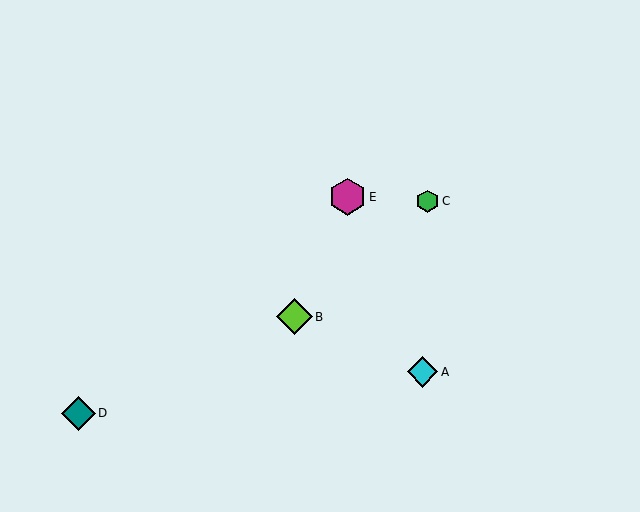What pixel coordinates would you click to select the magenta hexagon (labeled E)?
Click at (347, 197) to select the magenta hexagon E.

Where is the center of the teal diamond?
The center of the teal diamond is at (79, 414).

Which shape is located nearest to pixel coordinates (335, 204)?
The magenta hexagon (labeled E) at (347, 197) is nearest to that location.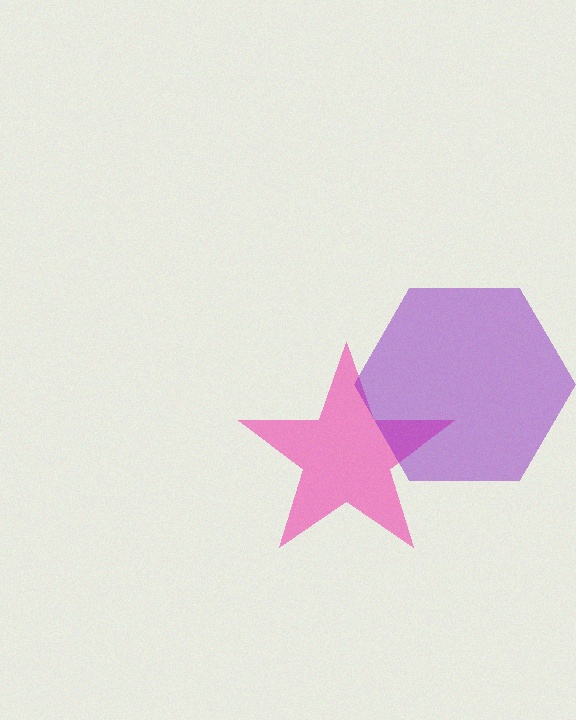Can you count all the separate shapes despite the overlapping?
Yes, there are 2 separate shapes.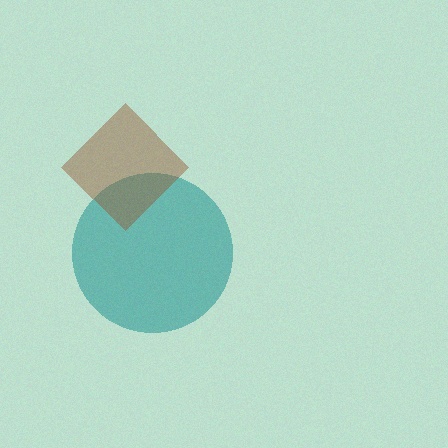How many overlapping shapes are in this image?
There are 2 overlapping shapes in the image.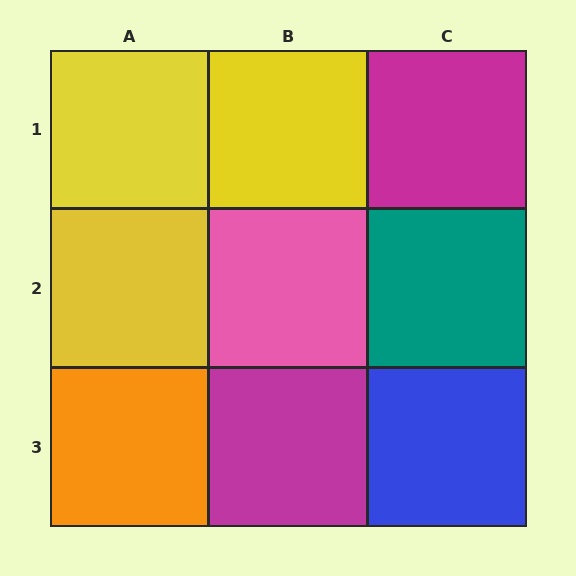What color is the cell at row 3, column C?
Blue.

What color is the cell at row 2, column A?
Yellow.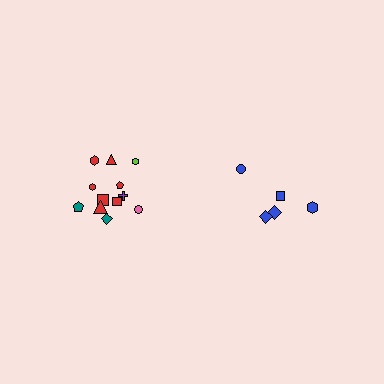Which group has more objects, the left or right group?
The left group.